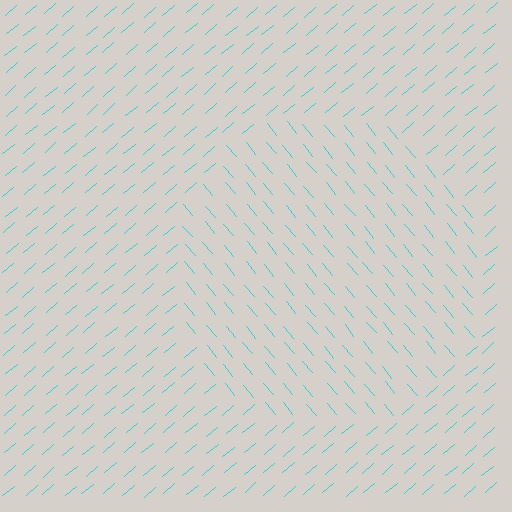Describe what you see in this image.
The image is filled with small cyan line segments. A circle region in the image has lines oriented differently from the surrounding lines, creating a visible texture boundary.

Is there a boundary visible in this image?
Yes, there is a texture boundary formed by a change in line orientation.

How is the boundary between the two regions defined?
The boundary is defined purely by a change in line orientation (approximately 89 degrees difference). All lines are the same color and thickness.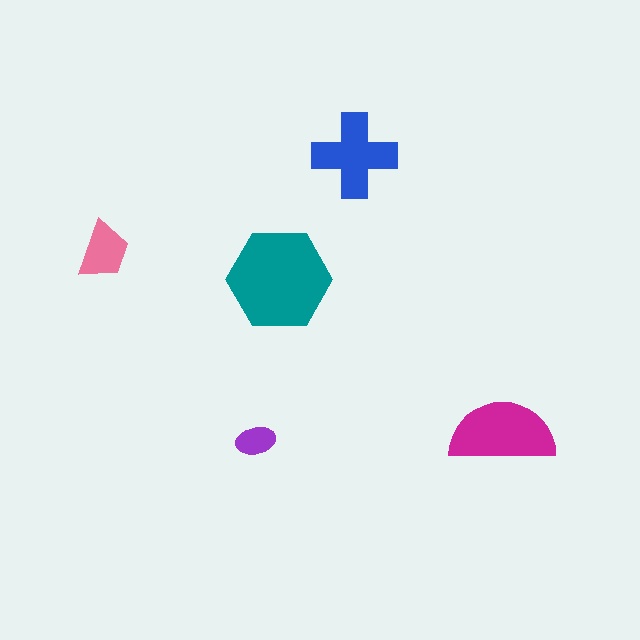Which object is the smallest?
The purple ellipse.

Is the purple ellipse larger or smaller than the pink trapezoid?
Smaller.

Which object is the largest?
The teal hexagon.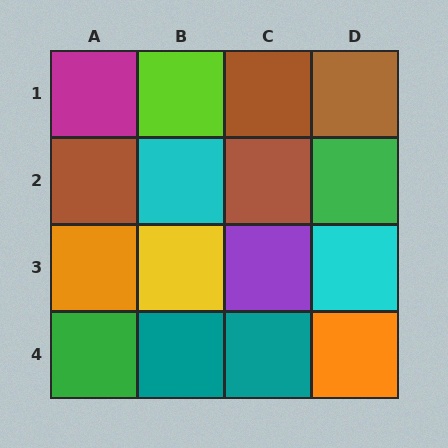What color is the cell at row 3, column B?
Yellow.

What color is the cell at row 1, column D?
Brown.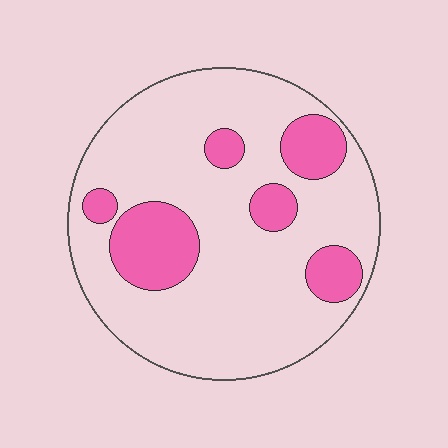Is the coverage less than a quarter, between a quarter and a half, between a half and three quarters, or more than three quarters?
Less than a quarter.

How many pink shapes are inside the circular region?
6.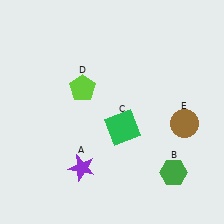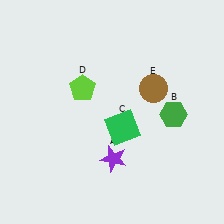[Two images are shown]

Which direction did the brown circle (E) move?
The brown circle (E) moved up.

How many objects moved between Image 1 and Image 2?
3 objects moved between the two images.